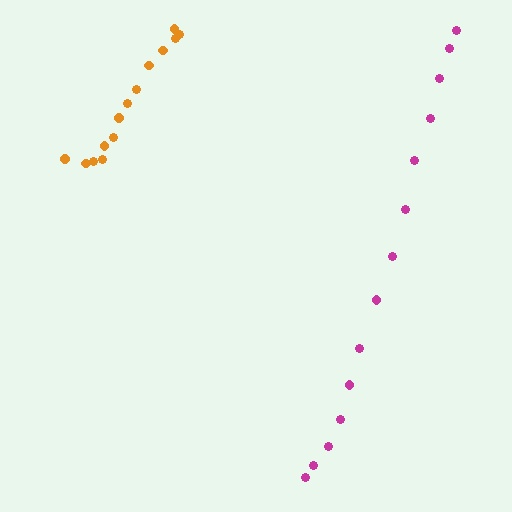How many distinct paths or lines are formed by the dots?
There are 2 distinct paths.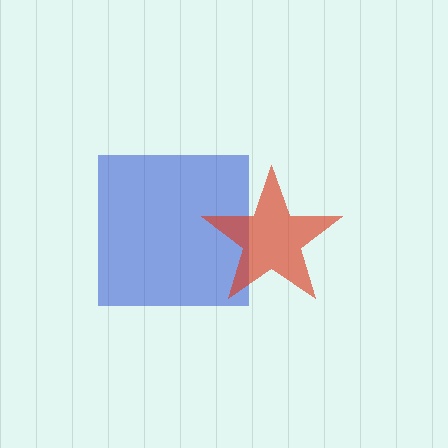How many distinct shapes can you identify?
There are 2 distinct shapes: a blue square, a red star.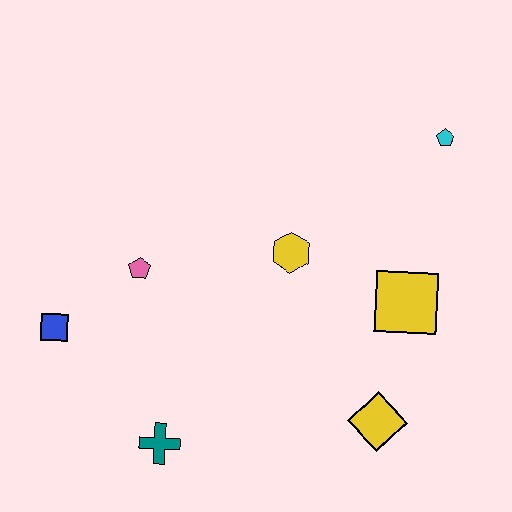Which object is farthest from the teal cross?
The cyan pentagon is farthest from the teal cross.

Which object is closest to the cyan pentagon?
The yellow square is closest to the cyan pentagon.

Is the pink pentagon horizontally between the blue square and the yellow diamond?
Yes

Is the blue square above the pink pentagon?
No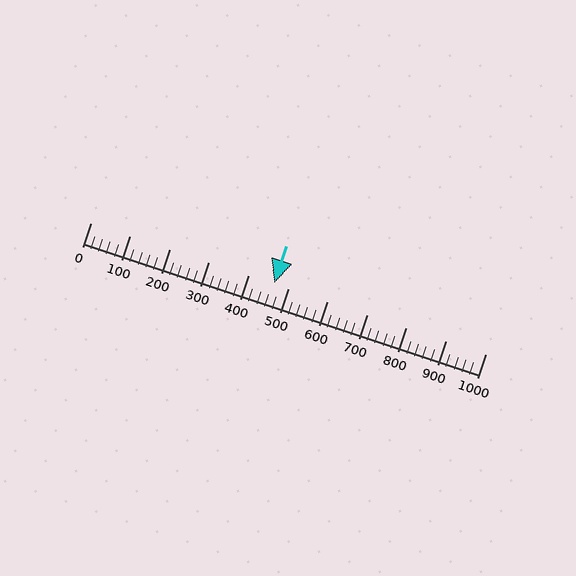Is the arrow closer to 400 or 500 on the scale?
The arrow is closer to 500.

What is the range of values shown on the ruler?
The ruler shows values from 0 to 1000.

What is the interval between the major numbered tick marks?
The major tick marks are spaced 100 units apart.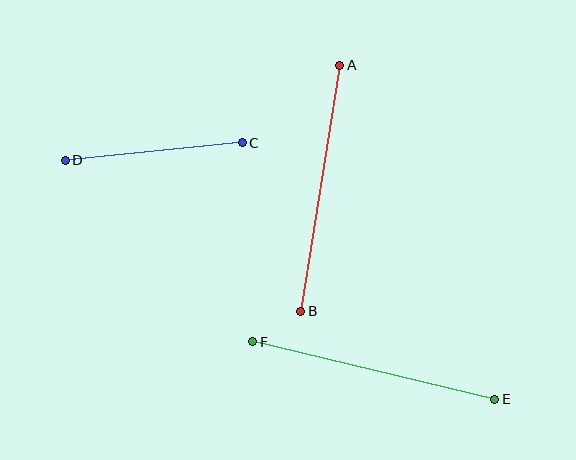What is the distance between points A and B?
The distance is approximately 249 pixels.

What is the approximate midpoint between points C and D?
The midpoint is at approximately (154, 151) pixels.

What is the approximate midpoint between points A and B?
The midpoint is at approximately (320, 188) pixels.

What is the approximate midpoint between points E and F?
The midpoint is at approximately (374, 371) pixels.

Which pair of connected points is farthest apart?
Points A and B are farthest apart.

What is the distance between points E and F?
The distance is approximately 249 pixels.